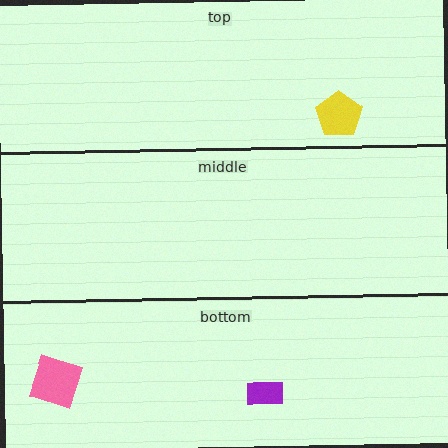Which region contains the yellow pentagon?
The top region.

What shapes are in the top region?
The yellow pentagon.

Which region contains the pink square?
The bottom region.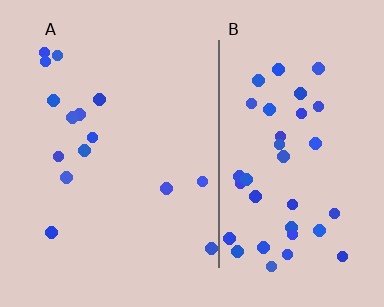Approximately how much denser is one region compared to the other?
Approximately 2.6× — region B over region A.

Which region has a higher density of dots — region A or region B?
B (the right).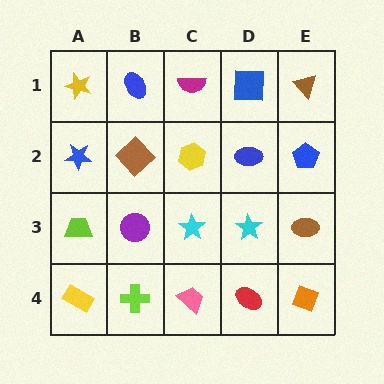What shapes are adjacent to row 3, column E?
A blue pentagon (row 2, column E), an orange diamond (row 4, column E), a cyan star (row 3, column D).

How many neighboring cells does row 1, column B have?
3.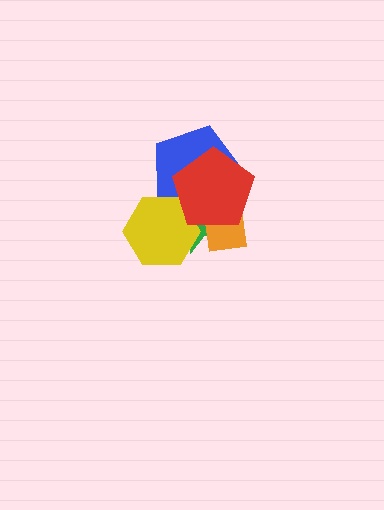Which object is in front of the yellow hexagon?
The red pentagon is in front of the yellow hexagon.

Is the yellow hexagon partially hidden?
Yes, it is partially covered by another shape.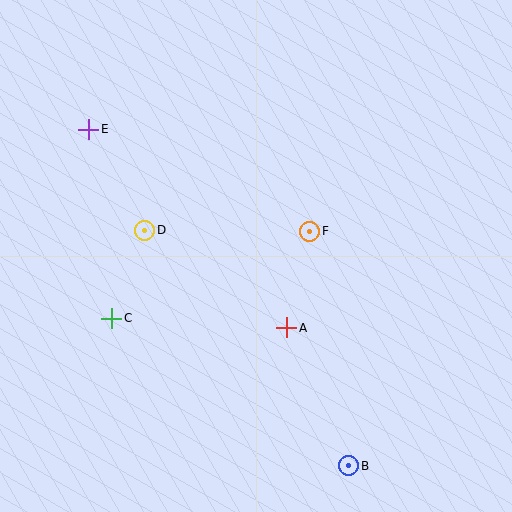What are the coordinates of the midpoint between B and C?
The midpoint between B and C is at (230, 392).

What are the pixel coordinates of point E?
Point E is at (89, 129).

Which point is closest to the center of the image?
Point F at (310, 231) is closest to the center.